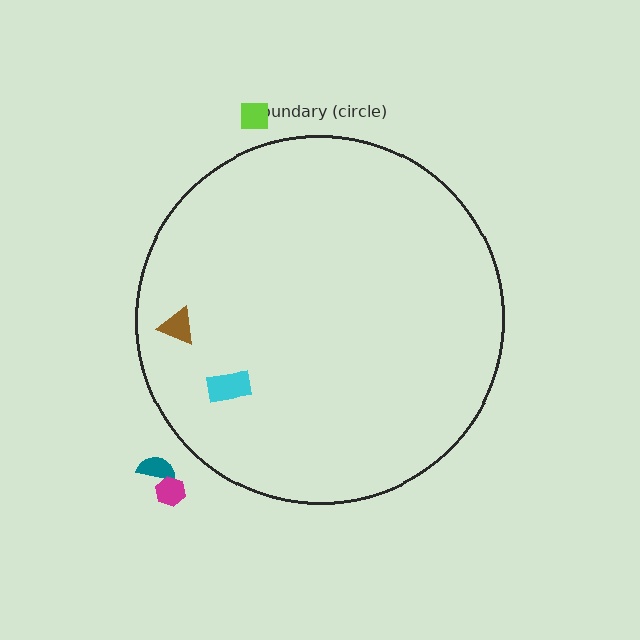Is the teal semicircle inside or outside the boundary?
Outside.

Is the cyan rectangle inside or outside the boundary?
Inside.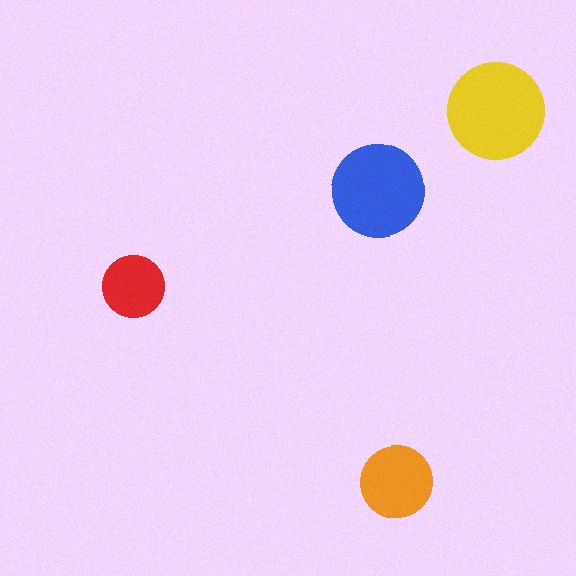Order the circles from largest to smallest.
the yellow one, the blue one, the orange one, the red one.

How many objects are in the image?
There are 4 objects in the image.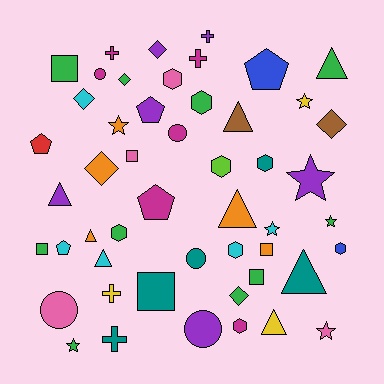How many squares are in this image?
There are 6 squares.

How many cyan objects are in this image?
There are 5 cyan objects.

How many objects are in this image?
There are 50 objects.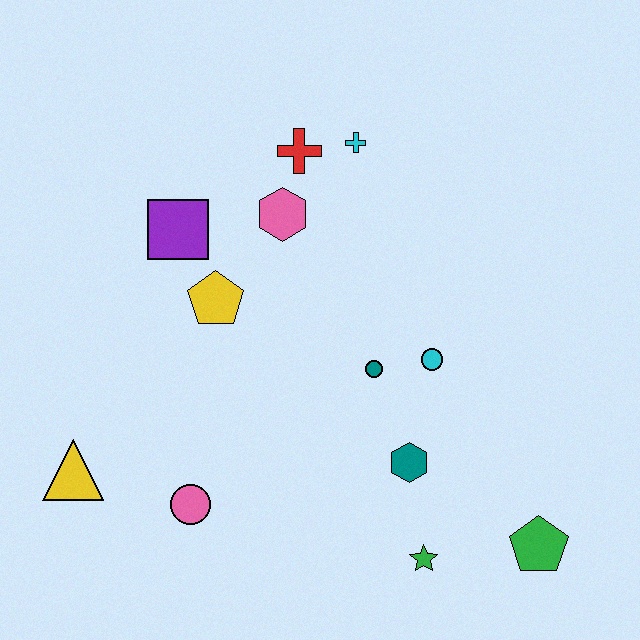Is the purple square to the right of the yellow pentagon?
No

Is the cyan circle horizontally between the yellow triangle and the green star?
No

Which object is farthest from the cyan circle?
The yellow triangle is farthest from the cyan circle.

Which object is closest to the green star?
The teal hexagon is closest to the green star.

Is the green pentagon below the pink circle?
Yes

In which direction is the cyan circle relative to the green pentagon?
The cyan circle is above the green pentagon.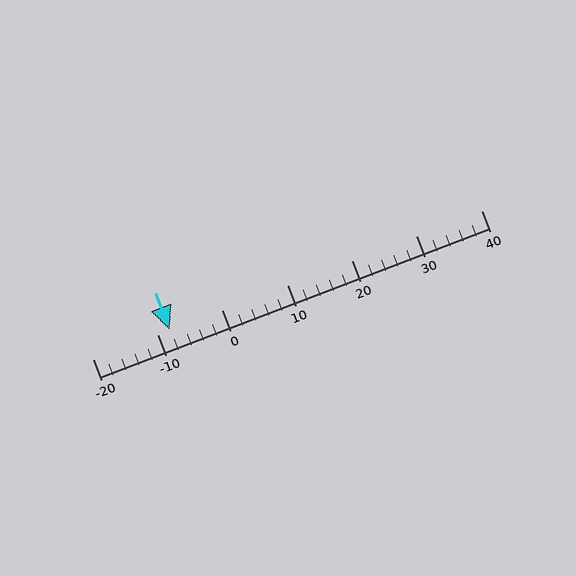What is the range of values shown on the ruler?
The ruler shows values from -20 to 40.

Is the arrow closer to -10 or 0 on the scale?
The arrow is closer to -10.